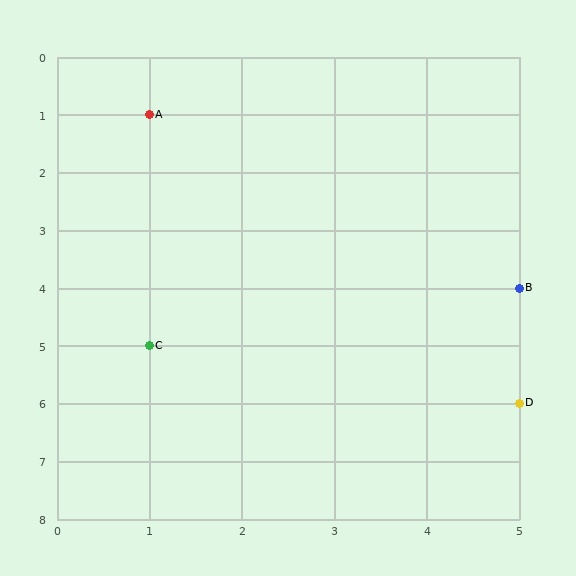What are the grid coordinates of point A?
Point A is at grid coordinates (1, 1).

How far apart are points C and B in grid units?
Points C and B are 4 columns and 1 row apart (about 4.1 grid units diagonally).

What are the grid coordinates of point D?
Point D is at grid coordinates (5, 6).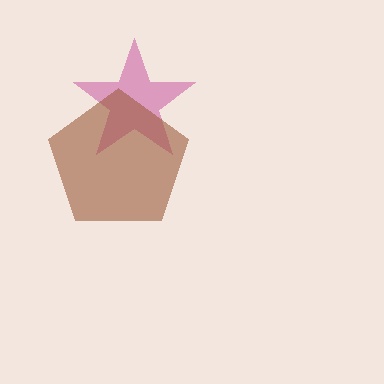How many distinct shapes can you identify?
There are 2 distinct shapes: a magenta star, a brown pentagon.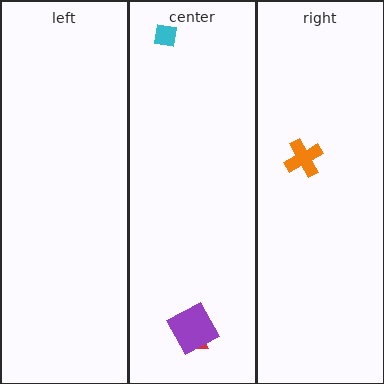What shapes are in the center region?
The cyan square, the red triangle, the purple square.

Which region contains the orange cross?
The right region.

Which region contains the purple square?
The center region.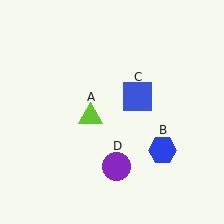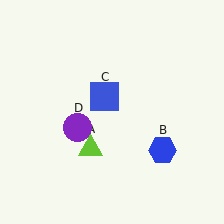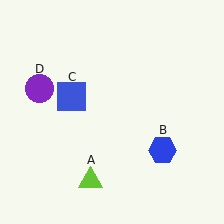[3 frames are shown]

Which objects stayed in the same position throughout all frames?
Blue hexagon (object B) remained stationary.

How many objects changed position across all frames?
3 objects changed position: lime triangle (object A), blue square (object C), purple circle (object D).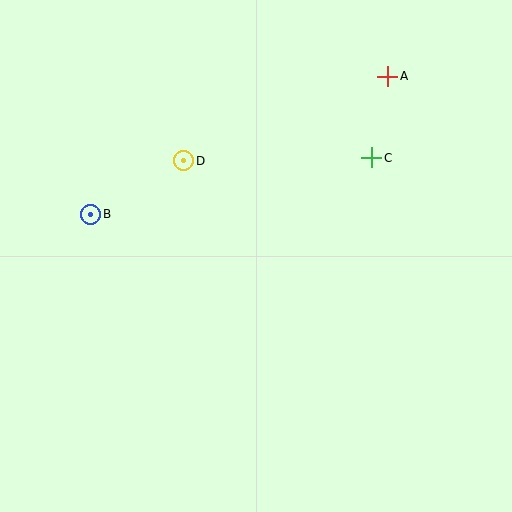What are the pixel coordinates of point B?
Point B is at (91, 214).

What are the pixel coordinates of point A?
Point A is at (388, 76).